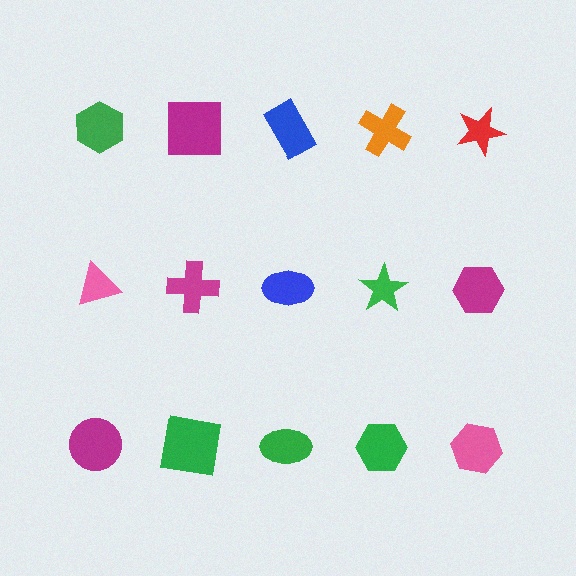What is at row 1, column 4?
An orange cross.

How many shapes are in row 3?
5 shapes.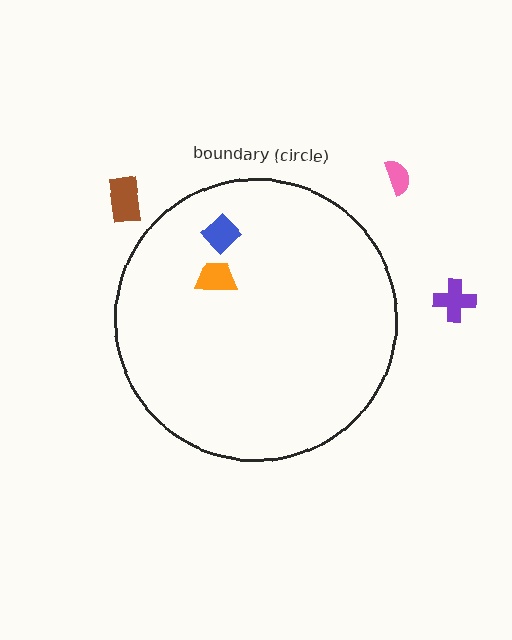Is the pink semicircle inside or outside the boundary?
Outside.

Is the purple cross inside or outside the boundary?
Outside.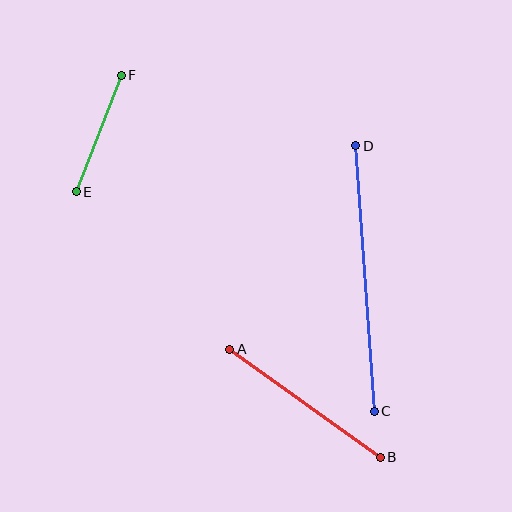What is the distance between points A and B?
The distance is approximately 185 pixels.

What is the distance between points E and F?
The distance is approximately 125 pixels.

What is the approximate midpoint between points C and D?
The midpoint is at approximately (365, 278) pixels.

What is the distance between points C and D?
The distance is approximately 266 pixels.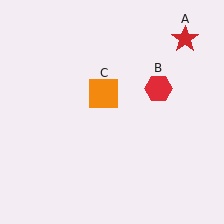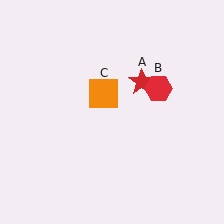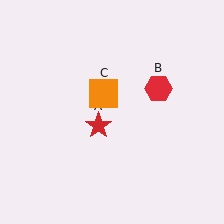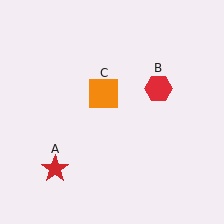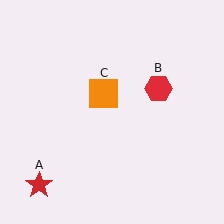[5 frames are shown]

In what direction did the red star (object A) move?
The red star (object A) moved down and to the left.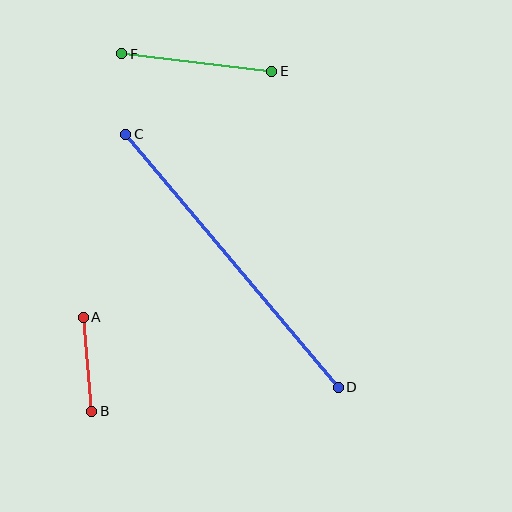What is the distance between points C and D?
The distance is approximately 330 pixels.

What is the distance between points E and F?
The distance is approximately 151 pixels.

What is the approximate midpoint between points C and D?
The midpoint is at approximately (232, 261) pixels.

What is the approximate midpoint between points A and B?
The midpoint is at approximately (87, 364) pixels.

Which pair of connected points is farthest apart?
Points C and D are farthest apart.